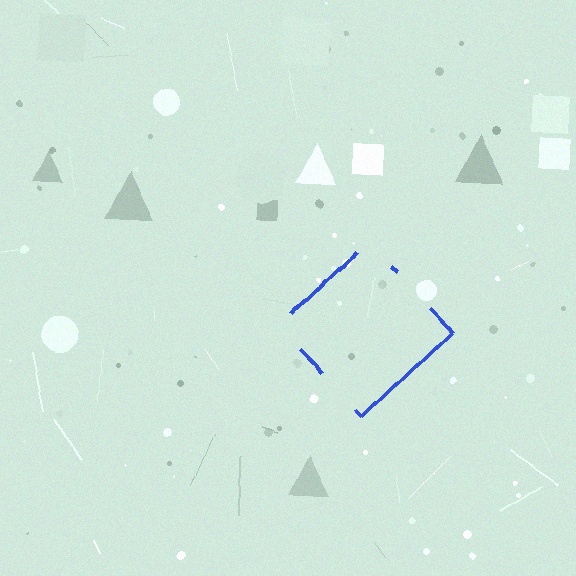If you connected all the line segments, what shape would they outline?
They would outline a diamond.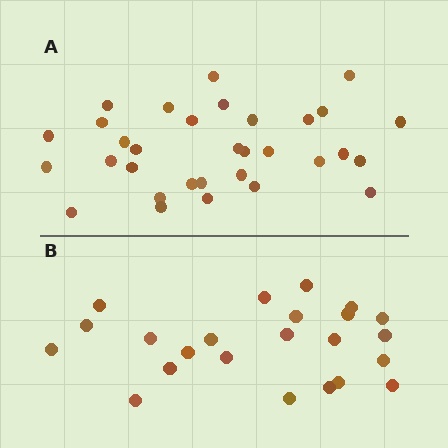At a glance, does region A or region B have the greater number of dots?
Region A (the top region) has more dots.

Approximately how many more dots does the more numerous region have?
Region A has roughly 8 or so more dots than region B.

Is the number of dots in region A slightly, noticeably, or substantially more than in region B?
Region A has noticeably more, but not dramatically so. The ratio is roughly 1.4 to 1.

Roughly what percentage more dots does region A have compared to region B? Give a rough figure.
About 40% more.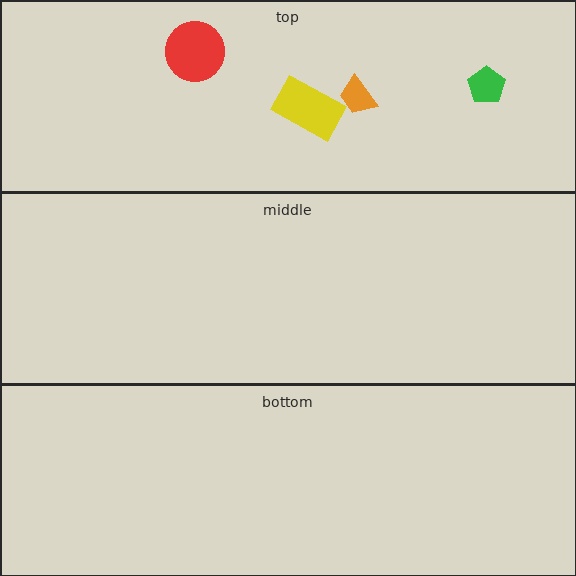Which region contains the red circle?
The top region.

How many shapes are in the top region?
4.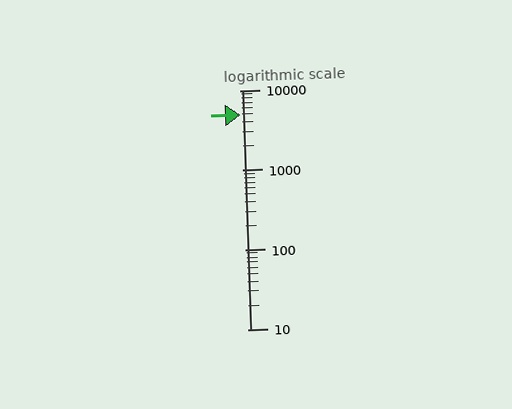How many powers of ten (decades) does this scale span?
The scale spans 3 decades, from 10 to 10000.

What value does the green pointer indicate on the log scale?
The pointer indicates approximately 4900.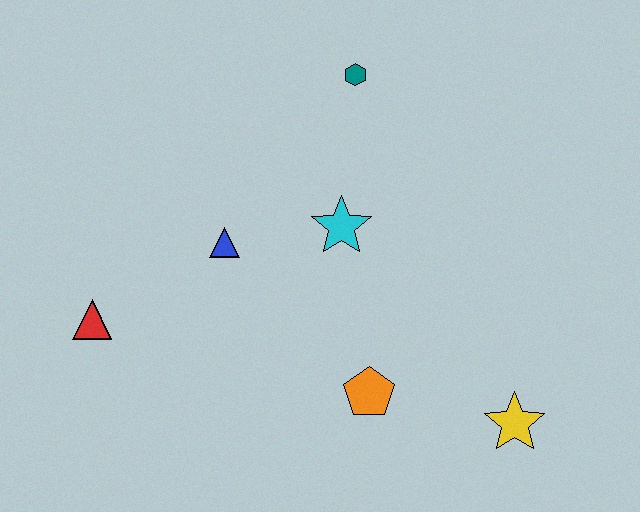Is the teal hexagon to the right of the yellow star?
No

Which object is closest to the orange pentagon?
The yellow star is closest to the orange pentagon.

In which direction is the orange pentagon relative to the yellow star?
The orange pentagon is to the left of the yellow star.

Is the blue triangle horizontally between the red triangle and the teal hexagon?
Yes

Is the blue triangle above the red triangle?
Yes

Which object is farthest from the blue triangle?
The yellow star is farthest from the blue triangle.